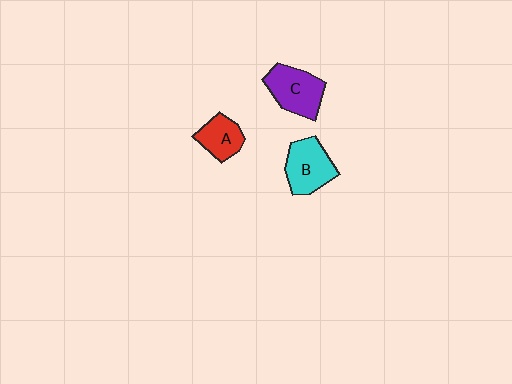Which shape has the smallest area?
Shape A (red).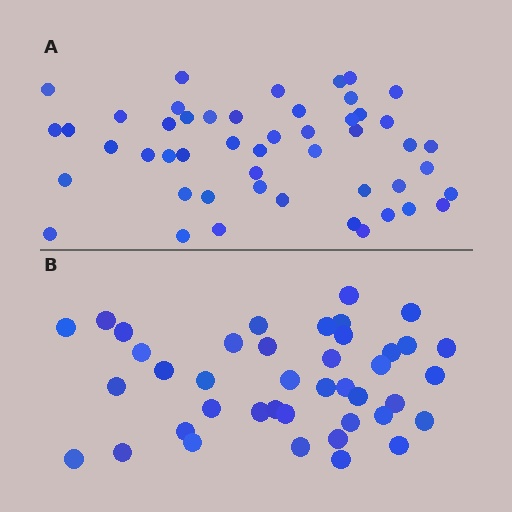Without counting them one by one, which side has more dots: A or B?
Region A (the top region) has more dots.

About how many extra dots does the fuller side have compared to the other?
Region A has roughly 8 or so more dots than region B.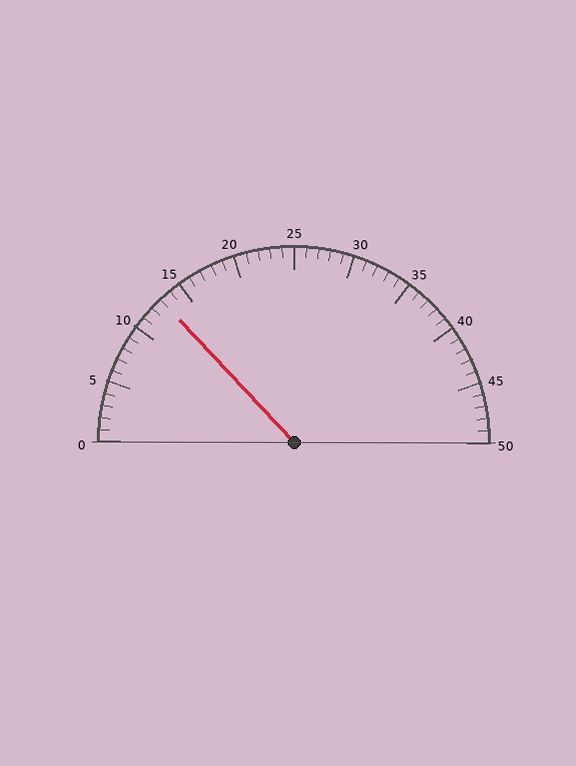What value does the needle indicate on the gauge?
The needle indicates approximately 13.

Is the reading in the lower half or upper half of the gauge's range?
The reading is in the lower half of the range (0 to 50).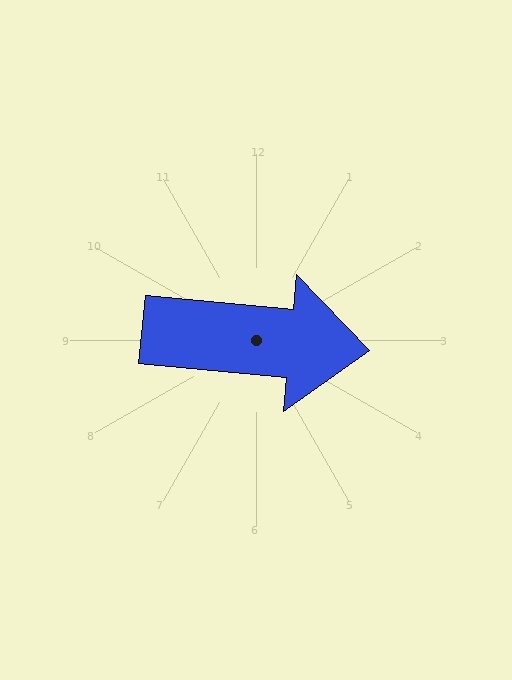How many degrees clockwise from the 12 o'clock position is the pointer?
Approximately 95 degrees.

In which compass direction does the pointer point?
East.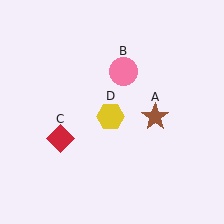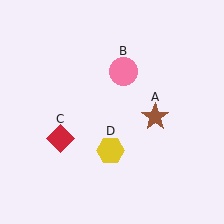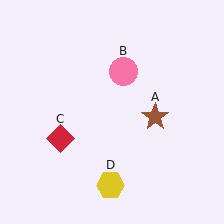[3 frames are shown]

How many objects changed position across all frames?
1 object changed position: yellow hexagon (object D).